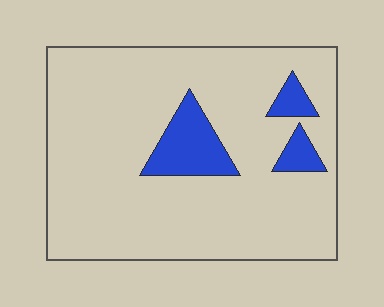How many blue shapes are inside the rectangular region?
3.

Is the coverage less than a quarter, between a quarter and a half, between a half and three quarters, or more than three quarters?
Less than a quarter.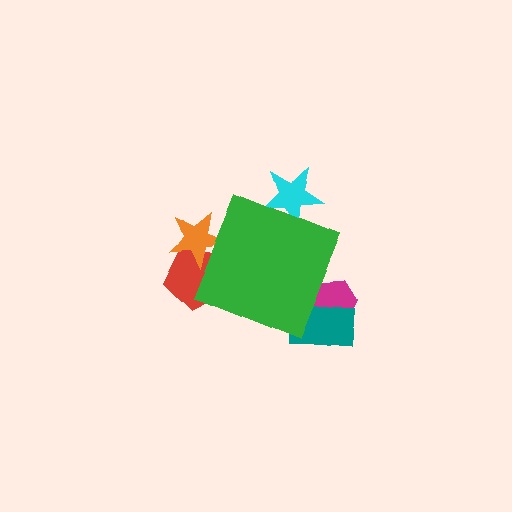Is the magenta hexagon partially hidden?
Yes, the magenta hexagon is partially hidden behind the green diamond.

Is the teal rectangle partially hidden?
Yes, the teal rectangle is partially hidden behind the green diamond.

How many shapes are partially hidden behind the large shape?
5 shapes are partially hidden.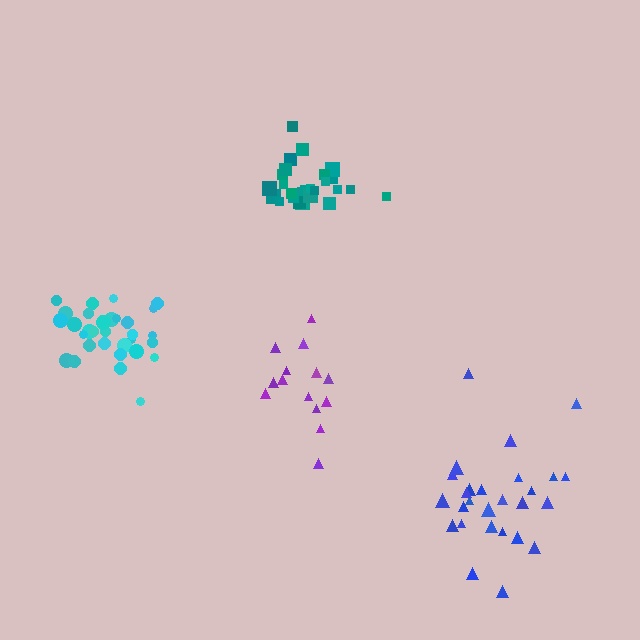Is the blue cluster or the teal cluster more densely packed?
Teal.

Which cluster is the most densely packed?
Cyan.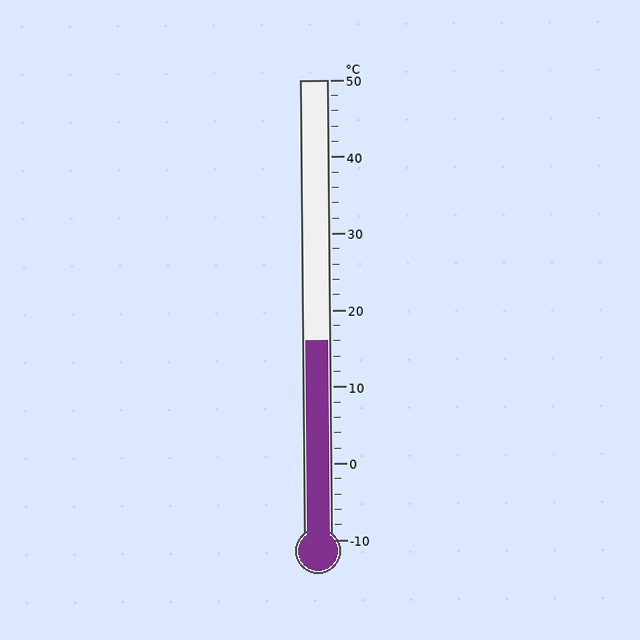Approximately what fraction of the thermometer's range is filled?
The thermometer is filled to approximately 45% of its range.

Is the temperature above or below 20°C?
The temperature is below 20°C.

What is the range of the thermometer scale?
The thermometer scale ranges from -10°C to 50°C.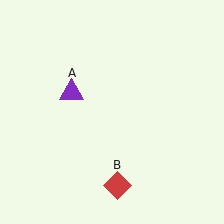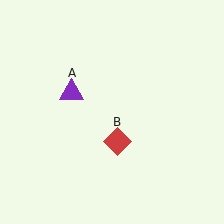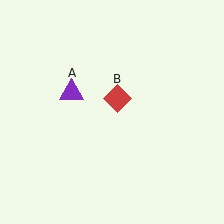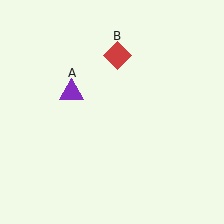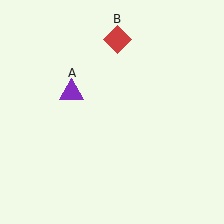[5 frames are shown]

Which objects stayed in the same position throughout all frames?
Purple triangle (object A) remained stationary.